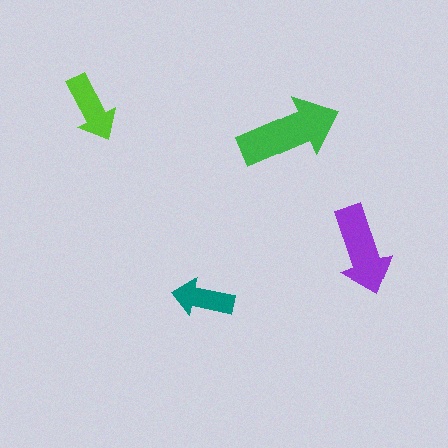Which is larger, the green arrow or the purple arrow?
The green one.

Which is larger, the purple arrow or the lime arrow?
The purple one.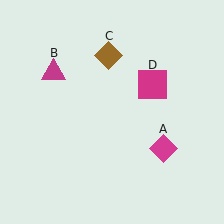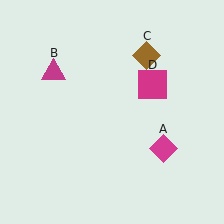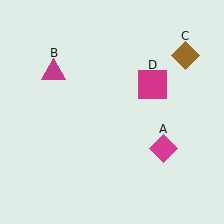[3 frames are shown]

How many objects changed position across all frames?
1 object changed position: brown diamond (object C).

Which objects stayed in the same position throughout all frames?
Magenta diamond (object A) and magenta triangle (object B) and magenta square (object D) remained stationary.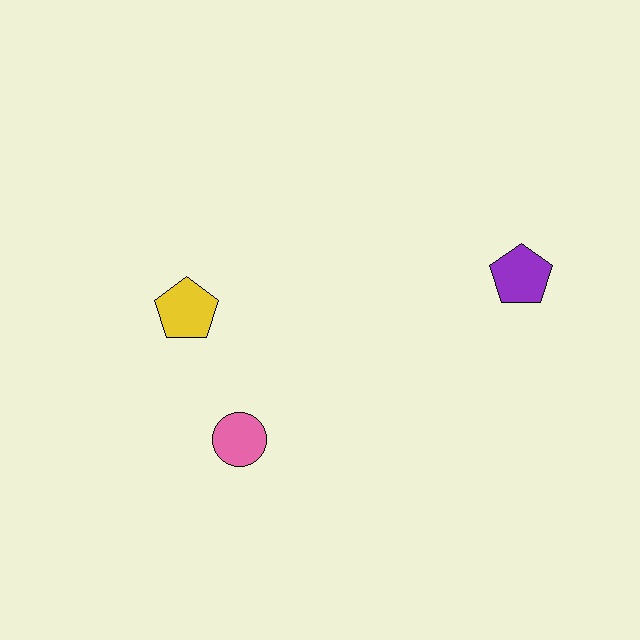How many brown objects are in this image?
There are no brown objects.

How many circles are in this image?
There is 1 circle.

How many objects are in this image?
There are 3 objects.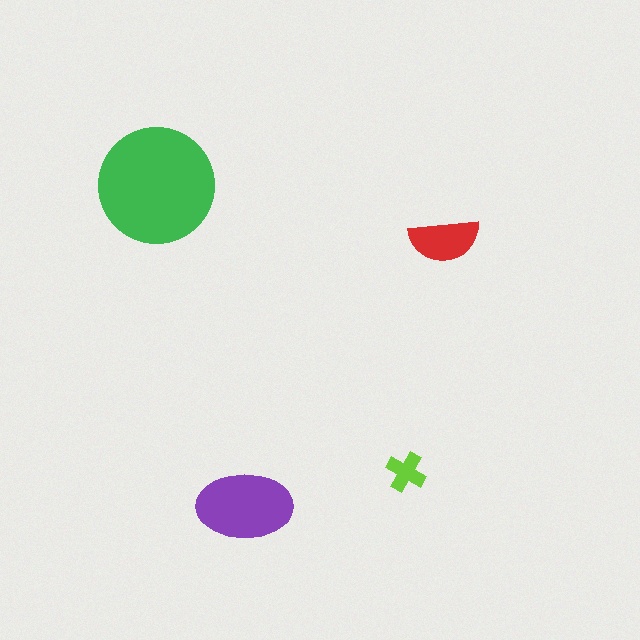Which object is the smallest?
The lime cross.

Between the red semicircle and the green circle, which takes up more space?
The green circle.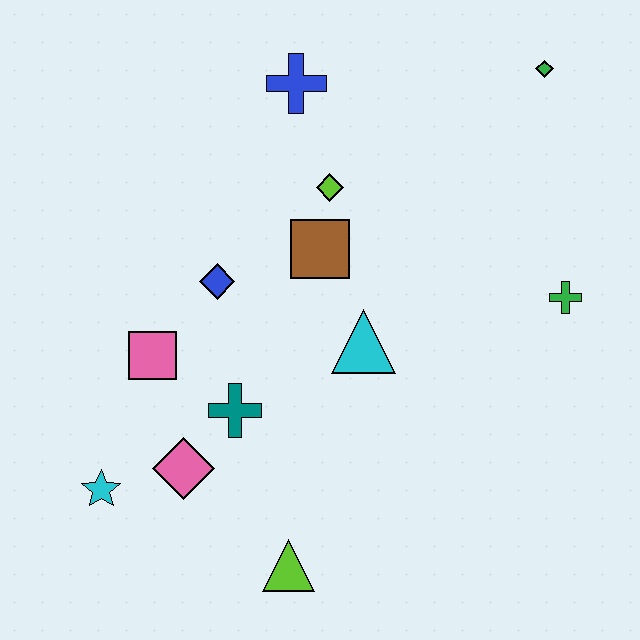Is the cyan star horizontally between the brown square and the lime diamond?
No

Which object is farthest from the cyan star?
The green diamond is farthest from the cyan star.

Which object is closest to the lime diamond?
The brown square is closest to the lime diamond.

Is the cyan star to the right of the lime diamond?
No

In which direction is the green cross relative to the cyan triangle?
The green cross is to the right of the cyan triangle.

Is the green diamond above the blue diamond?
Yes